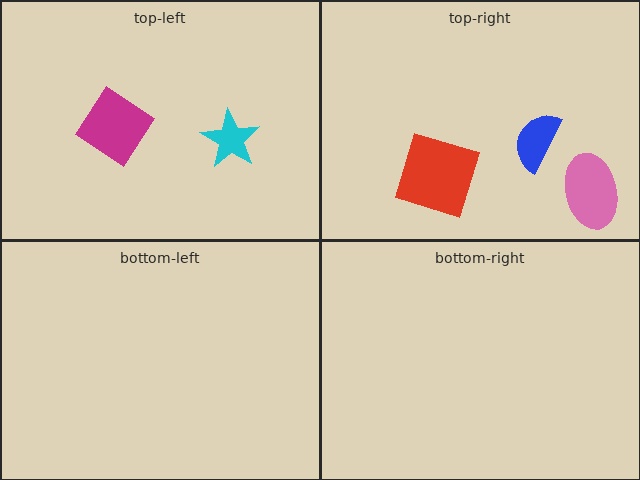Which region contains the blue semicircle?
The top-right region.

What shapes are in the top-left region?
The cyan star, the magenta diamond.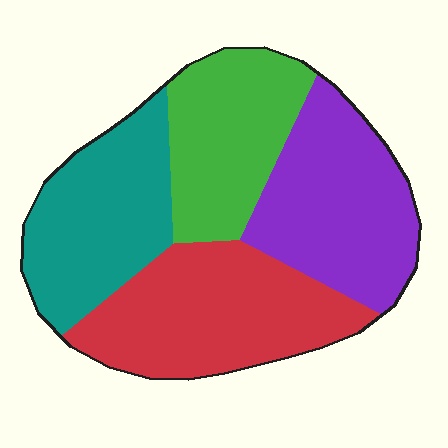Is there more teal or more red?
Red.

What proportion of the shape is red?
Red covers 29% of the shape.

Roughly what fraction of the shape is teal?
Teal takes up less than a quarter of the shape.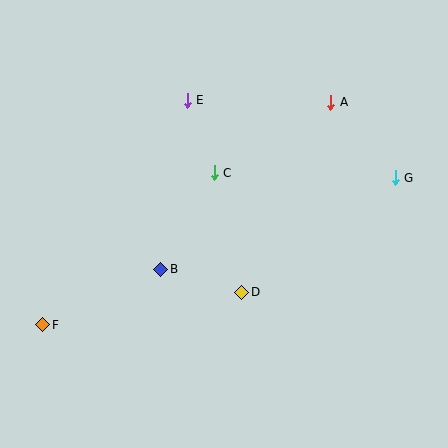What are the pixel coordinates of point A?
Point A is at (331, 102).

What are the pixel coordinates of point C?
Point C is at (214, 173).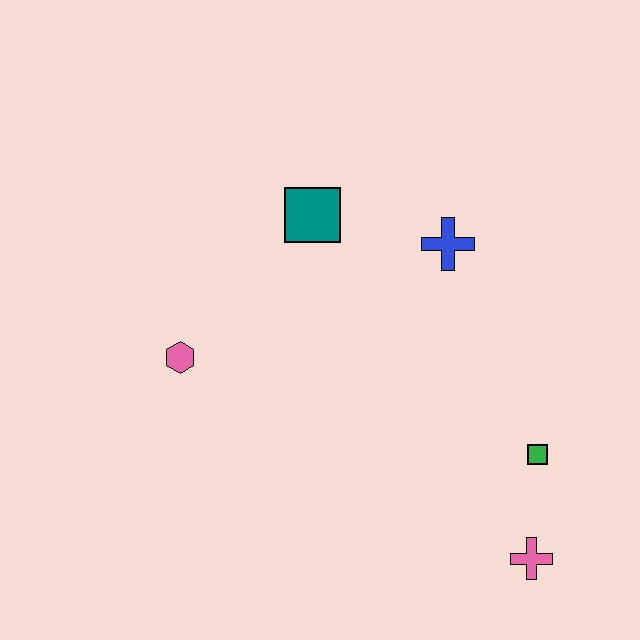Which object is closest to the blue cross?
The teal square is closest to the blue cross.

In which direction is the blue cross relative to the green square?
The blue cross is above the green square.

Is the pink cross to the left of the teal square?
No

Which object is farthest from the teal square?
The pink cross is farthest from the teal square.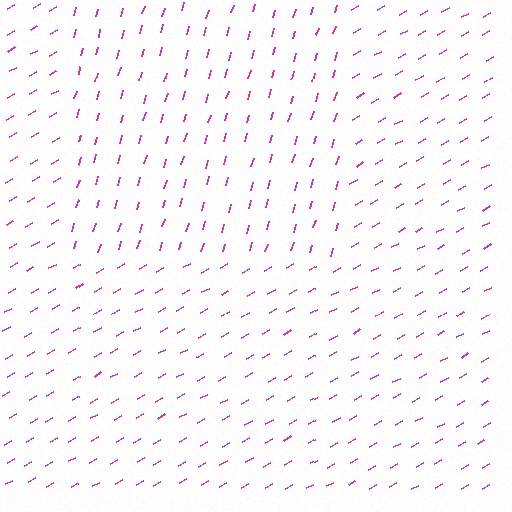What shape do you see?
I see a rectangle.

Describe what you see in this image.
The image is filled with small magenta line segments. A rectangle region in the image has lines oriented differently from the surrounding lines, creating a visible texture boundary.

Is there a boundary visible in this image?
Yes, there is a texture boundary formed by a change in line orientation.